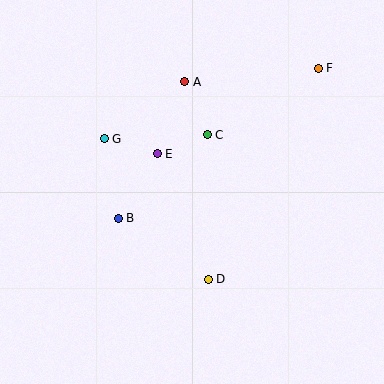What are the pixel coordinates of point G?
Point G is at (104, 139).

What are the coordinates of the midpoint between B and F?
The midpoint between B and F is at (218, 143).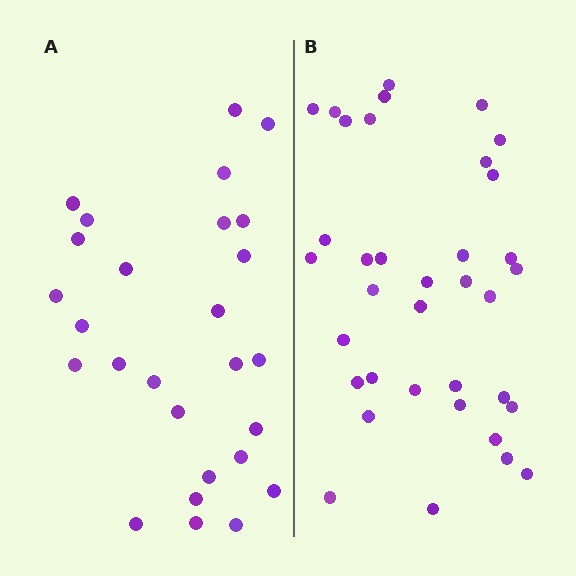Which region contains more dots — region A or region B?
Region B (the right region) has more dots.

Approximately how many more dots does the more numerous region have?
Region B has roughly 8 or so more dots than region A.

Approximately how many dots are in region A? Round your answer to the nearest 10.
About 30 dots. (The exact count is 27, which rounds to 30.)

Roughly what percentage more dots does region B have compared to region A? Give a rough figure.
About 35% more.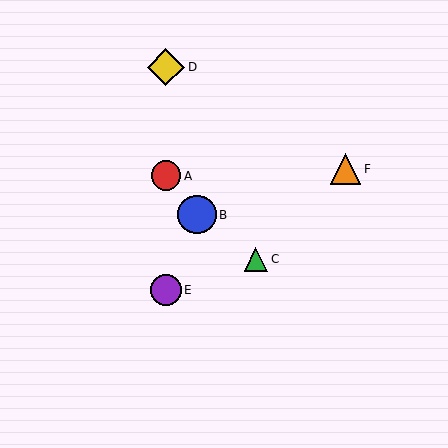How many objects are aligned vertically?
3 objects (A, D, E) are aligned vertically.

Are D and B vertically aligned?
No, D is at x≈166 and B is at x≈197.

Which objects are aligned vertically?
Objects A, D, E are aligned vertically.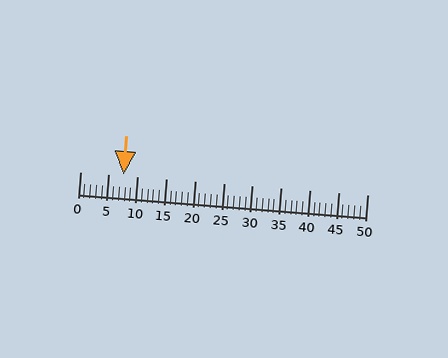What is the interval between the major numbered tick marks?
The major tick marks are spaced 5 units apart.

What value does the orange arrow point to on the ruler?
The orange arrow points to approximately 8.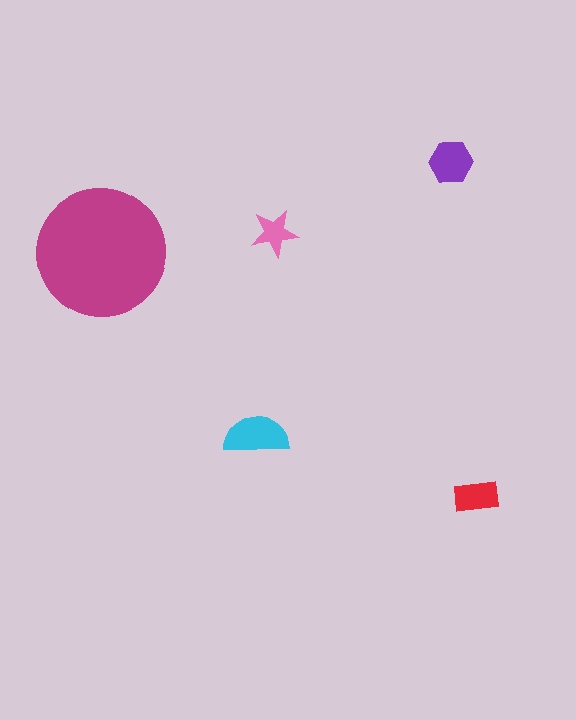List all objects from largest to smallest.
The magenta circle, the cyan semicircle, the purple hexagon, the red rectangle, the pink star.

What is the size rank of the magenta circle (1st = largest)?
1st.